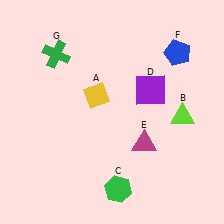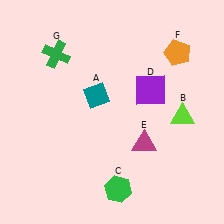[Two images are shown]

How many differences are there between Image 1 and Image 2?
There are 2 differences between the two images.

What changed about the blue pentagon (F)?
In Image 1, F is blue. In Image 2, it changed to orange.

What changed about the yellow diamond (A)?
In Image 1, A is yellow. In Image 2, it changed to teal.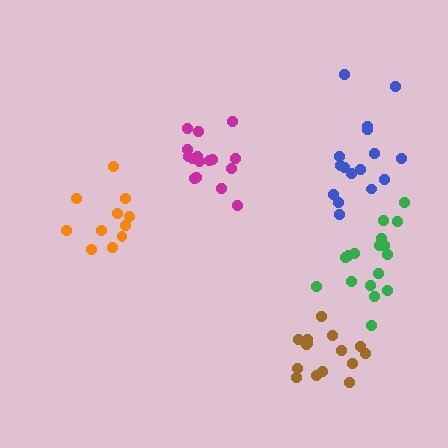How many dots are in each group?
Group 1: 15 dots, Group 2: 16 dots, Group 3: 11 dots, Group 4: 16 dots, Group 5: 17 dots (75 total).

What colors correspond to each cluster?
The clusters are colored: brown, magenta, orange, blue, green.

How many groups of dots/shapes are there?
There are 5 groups.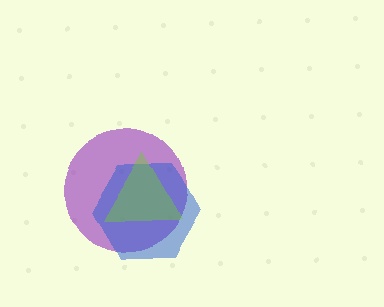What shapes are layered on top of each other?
The layered shapes are: a purple circle, a blue hexagon, a lime triangle.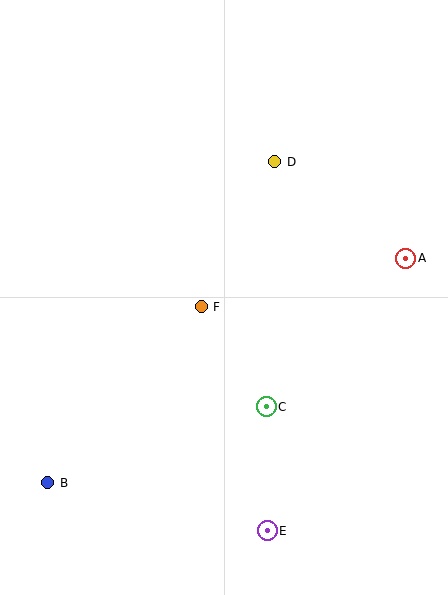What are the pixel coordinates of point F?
Point F is at (201, 307).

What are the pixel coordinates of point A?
Point A is at (406, 258).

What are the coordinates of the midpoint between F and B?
The midpoint between F and B is at (125, 395).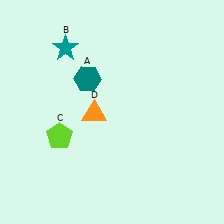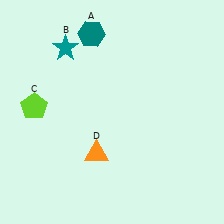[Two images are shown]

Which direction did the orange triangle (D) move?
The orange triangle (D) moved down.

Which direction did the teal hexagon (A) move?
The teal hexagon (A) moved up.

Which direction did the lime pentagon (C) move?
The lime pentagon (C) moved up.